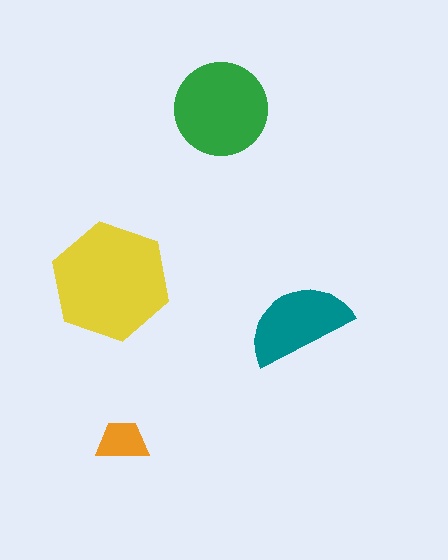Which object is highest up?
The green circle is topmost.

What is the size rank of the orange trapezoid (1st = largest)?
4th.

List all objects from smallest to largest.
The orange trapezoid, the teal semicircle, the green circle, the yellow hexagon.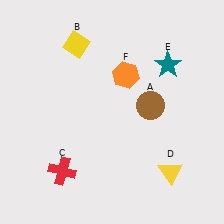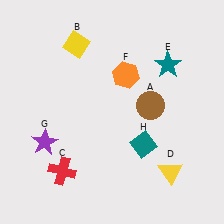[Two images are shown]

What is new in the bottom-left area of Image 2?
A purple star (G) was added in the bottom-left area of Image 2.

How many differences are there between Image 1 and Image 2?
There are 2 differences between the two images.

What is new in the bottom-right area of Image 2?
A teal diamond (H) was added in the bottom-right area of Image 2.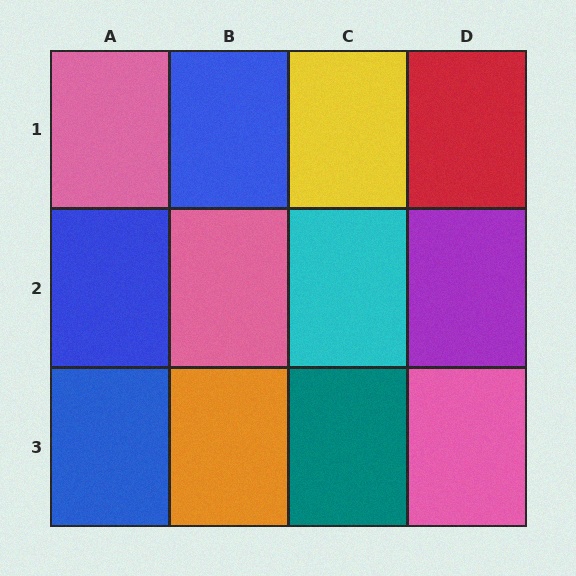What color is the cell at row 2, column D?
Purple.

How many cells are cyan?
1 cell is cyan.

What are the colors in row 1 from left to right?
Pink, blue, yellow, red.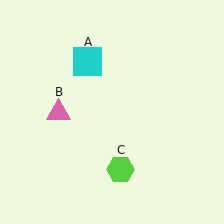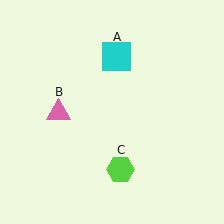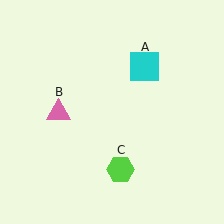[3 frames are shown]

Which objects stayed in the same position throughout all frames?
Pink triangle (object B) and lime hexagon (object C) remained stationary.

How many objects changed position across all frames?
1 object changed position: cyan square (object A).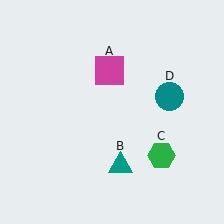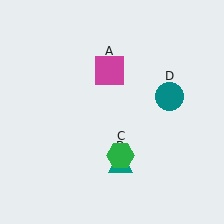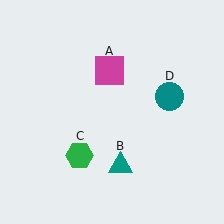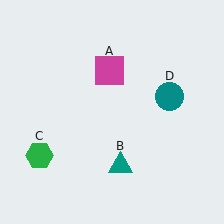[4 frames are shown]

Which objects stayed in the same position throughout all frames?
Magenta square (object A) and teal triangle (object B) and teal circle (object D) remained stationary.